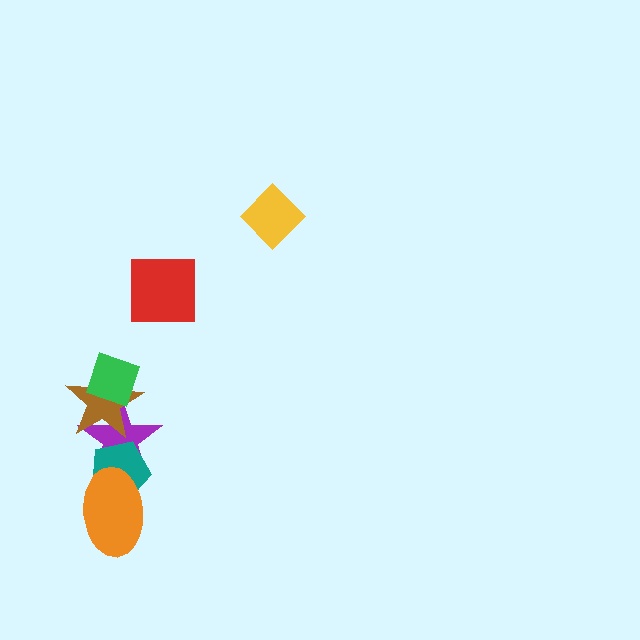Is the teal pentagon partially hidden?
Yes, it is partially covered by another shape.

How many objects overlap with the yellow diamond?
0 objects overlap with the yellow diamond.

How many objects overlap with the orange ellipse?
2 objects overlap with the orange ellipse.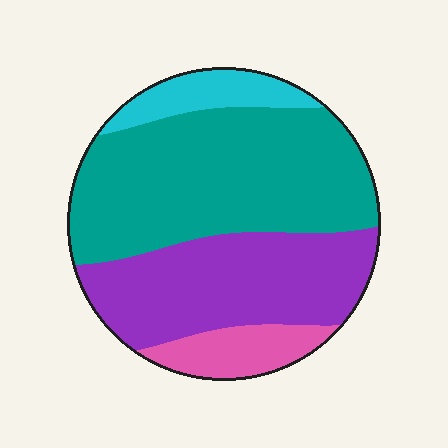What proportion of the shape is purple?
Purple takes up about one third (1/3) of the shape.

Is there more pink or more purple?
Purple.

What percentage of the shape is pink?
Pink takes up about one tenth (1/10) of the shape.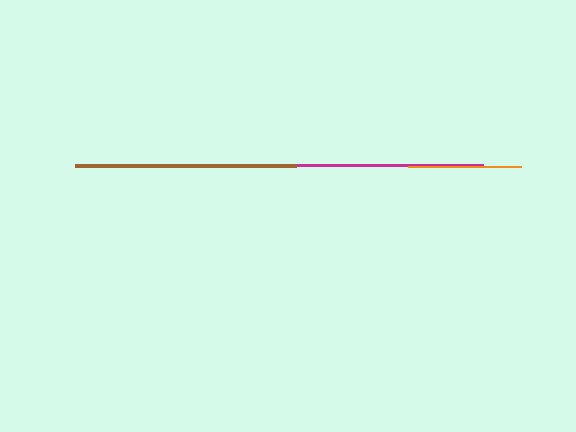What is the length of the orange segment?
The orange segment is approximately 114 pixels long.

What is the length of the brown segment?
The brown segment is approximately 221 pixels long.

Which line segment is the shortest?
The orange line is the shortest at approximately 114 pixels.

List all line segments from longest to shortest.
From longest to shortest: magenta, brown, orange.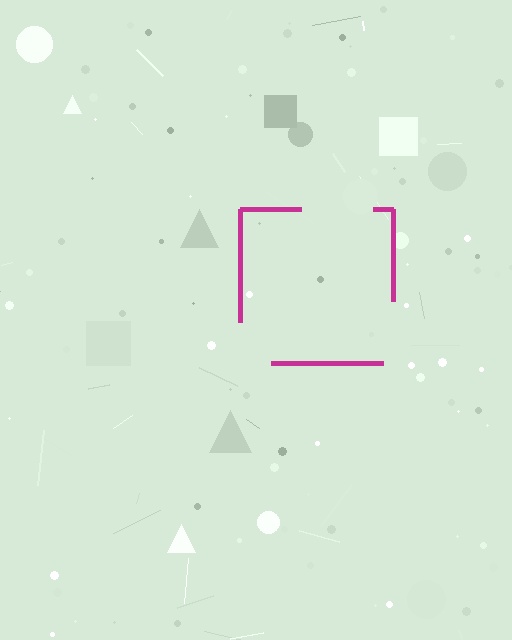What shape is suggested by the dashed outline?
The dashed outline suggests a square.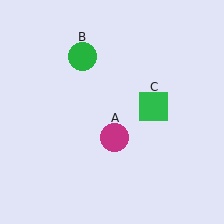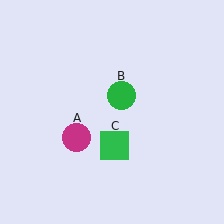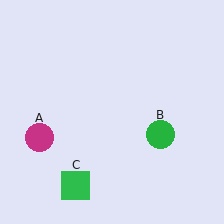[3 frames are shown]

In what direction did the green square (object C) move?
The green square (object C) moved down and to the left.